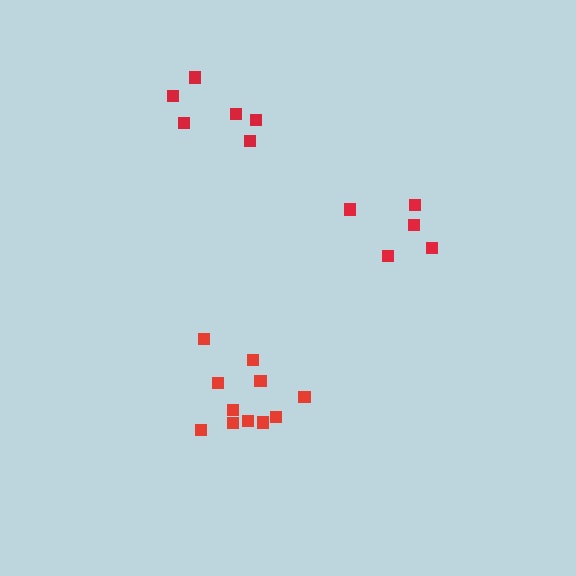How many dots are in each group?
Group 1: 6 dots, Group 2: 5 dots, Group 3: 11 dots (22 total).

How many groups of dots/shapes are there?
There are 3 groups.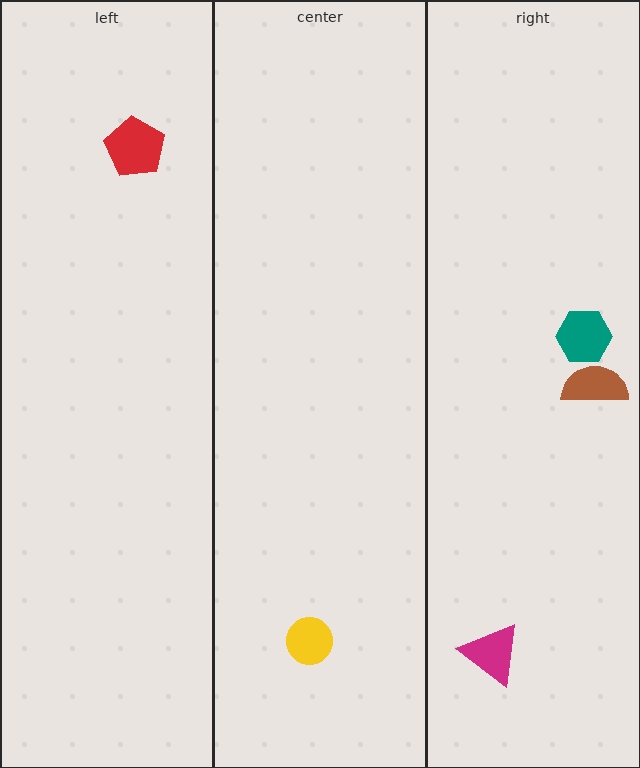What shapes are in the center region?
The yellow circle.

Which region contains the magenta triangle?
The right region.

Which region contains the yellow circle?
The center region.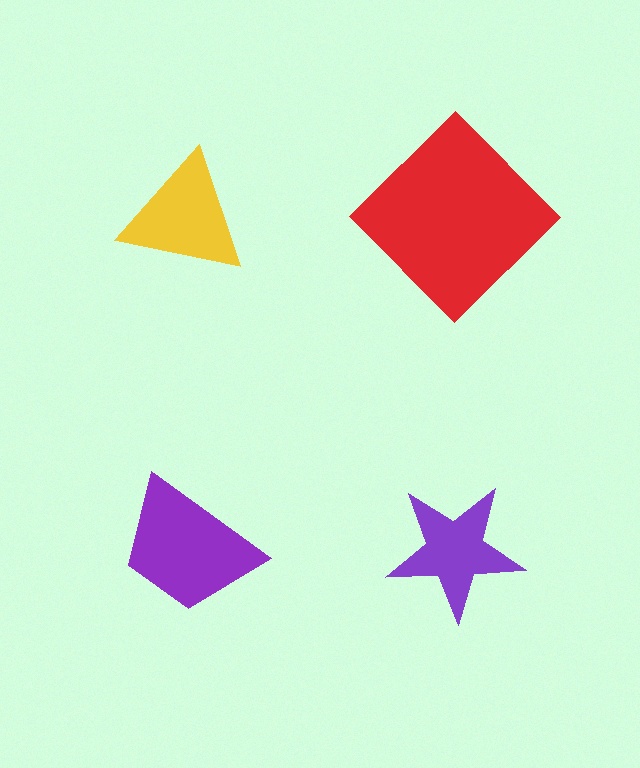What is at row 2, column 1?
A purple trapezoid.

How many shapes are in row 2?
2 shapes.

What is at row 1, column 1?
A yellow triangle.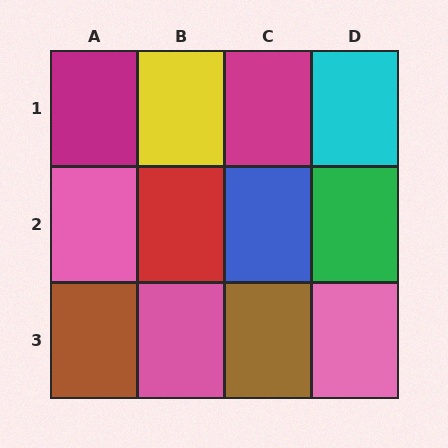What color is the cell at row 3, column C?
Brown.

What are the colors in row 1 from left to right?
Magenta, yellow, magenta, cyan.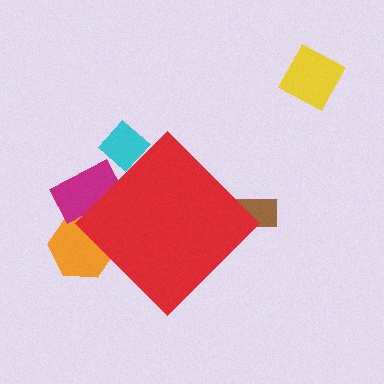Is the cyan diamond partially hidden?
Yes, the cyan diamond is partially hidden behind the red diamond.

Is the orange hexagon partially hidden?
Yes, the orange hexagon is partially hidden behind the red diamond.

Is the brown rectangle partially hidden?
Yes, the brown rectangle is partially hidden behind the red diamond.